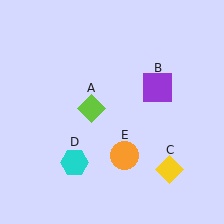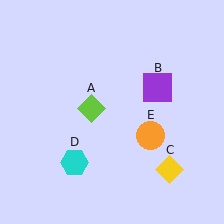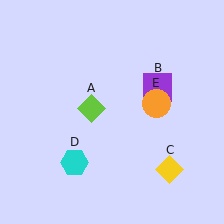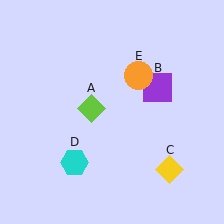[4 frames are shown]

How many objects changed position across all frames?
1 object changed position: orange circle (object E).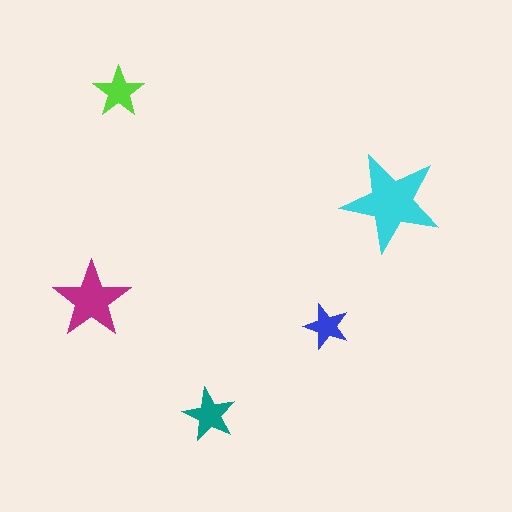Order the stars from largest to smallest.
the cyan one, the magenta one, the teal one, the lime one, the blue one.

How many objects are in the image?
There are 5 objects in the image.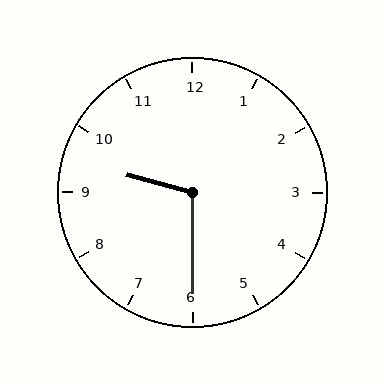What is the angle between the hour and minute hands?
Approximately 105 degrees.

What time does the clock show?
9:30.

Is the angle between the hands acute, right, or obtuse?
It is obtuse.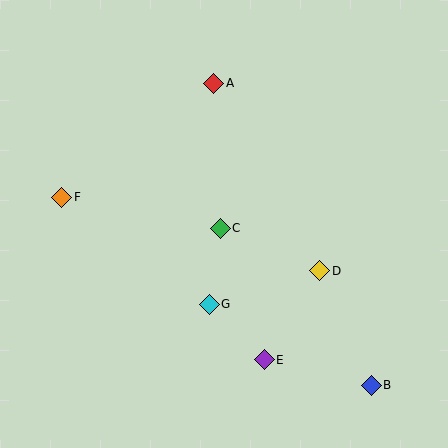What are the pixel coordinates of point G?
Point G is at (209, 304).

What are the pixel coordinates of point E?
Point E is at (264, 360).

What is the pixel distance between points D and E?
The distance between D and E is 105 pixels.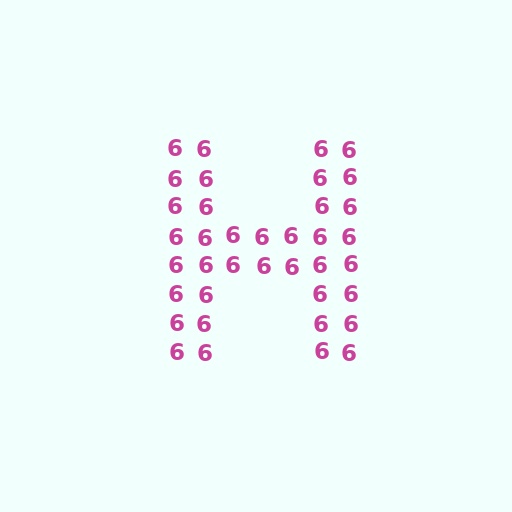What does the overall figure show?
The overall figure shows the letter H.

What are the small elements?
The small elements are digit 6's.